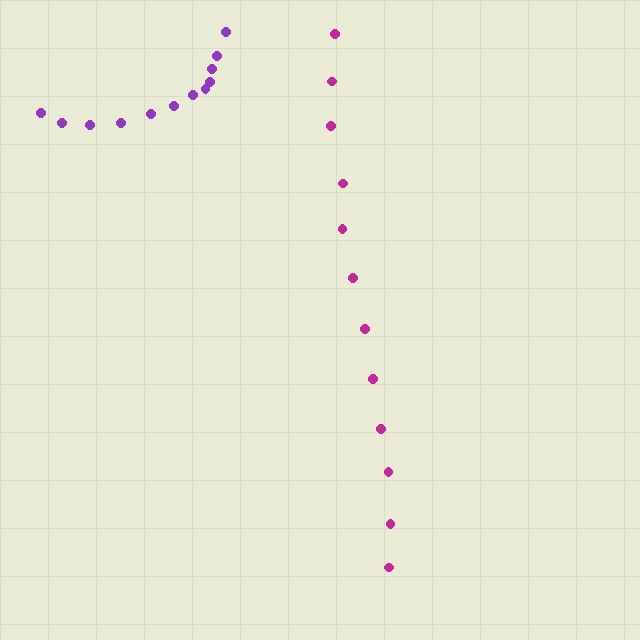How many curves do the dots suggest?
There are 2 distinct paths.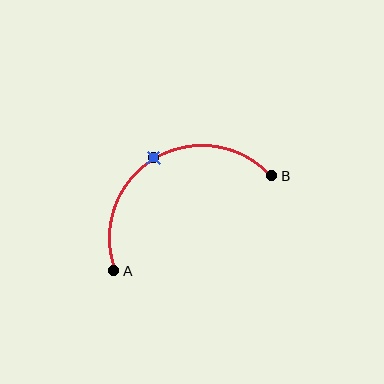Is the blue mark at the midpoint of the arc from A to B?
Yes. The blue mark lies on the arc at equal arc-length from both A and B — it is the arc midpoint.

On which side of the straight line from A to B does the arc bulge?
The arc bulges above the straight line connecting A and B.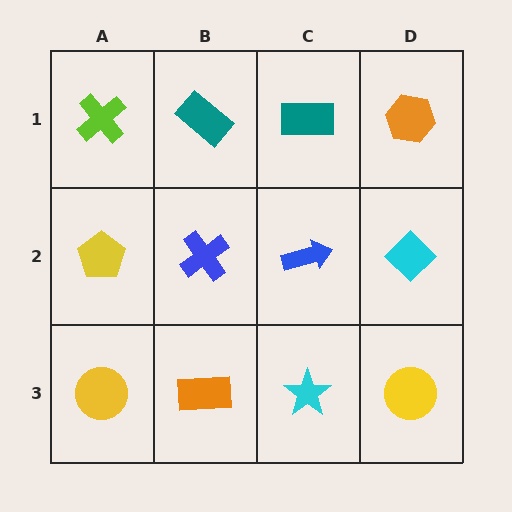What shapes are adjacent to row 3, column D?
A cyan diamond (row 2, column D), a cyan star (row 3, column C).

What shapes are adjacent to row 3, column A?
A yellow pentagon (row 2, column A), an orange rectangle (row 3, column B).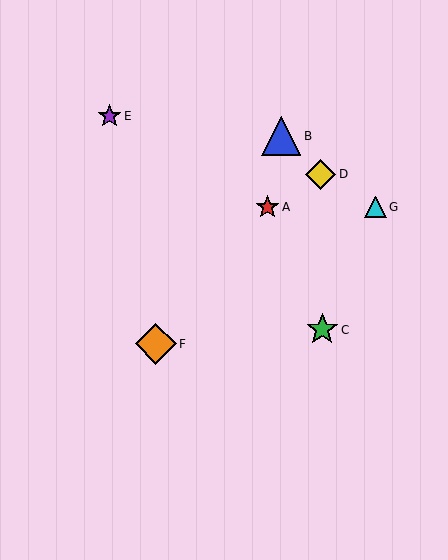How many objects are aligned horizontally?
2 objects (A, G) are aligned horizontally.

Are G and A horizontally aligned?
Yes, both are at y≈207.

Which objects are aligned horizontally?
Objects A, G are aligned horizontally.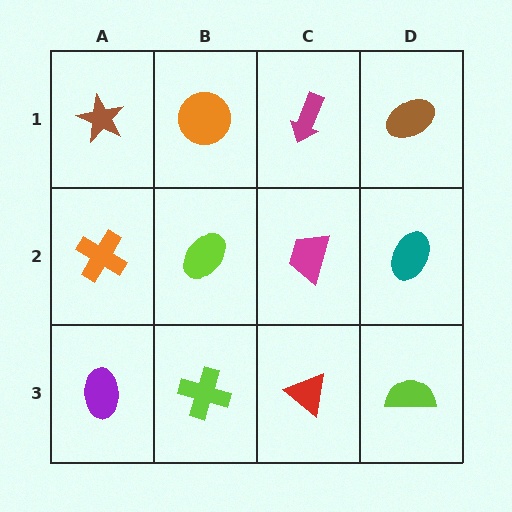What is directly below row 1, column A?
An orange cross.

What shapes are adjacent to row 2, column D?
A brown ellipse (row 1, column D), a lime semicircle (row 3, column D), a magenta trapezoid (row 2, column C).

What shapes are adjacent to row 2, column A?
A brown star (row 1, column A), a purple ellipse (row 3, column A), a lime ellipse (row 2, column B).